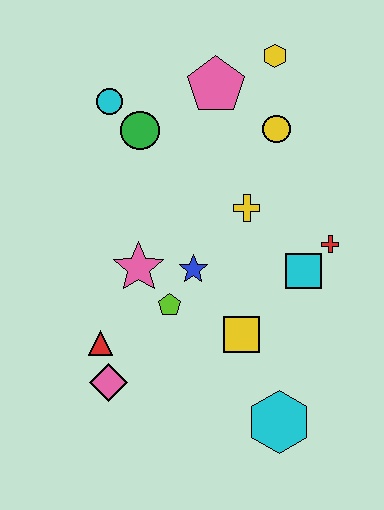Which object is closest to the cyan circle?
The green circle is closest to the cyan circle.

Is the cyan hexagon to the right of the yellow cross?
Yes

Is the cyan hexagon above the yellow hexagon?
No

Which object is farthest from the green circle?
The cyan hexagon is farthest from the green circle.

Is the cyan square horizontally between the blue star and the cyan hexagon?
No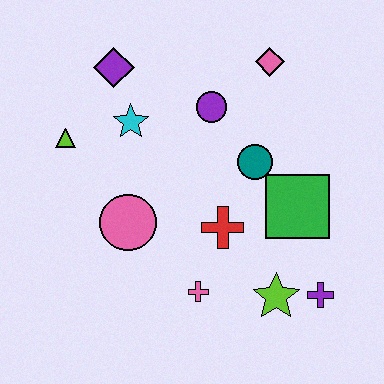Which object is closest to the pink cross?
The red cross is closest to the pink cross.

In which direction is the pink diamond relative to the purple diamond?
The pink diamond is to the right of the purple diamond.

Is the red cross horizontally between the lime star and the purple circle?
Yes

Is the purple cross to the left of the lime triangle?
No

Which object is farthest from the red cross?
The purple diamond is farthest from the red cross.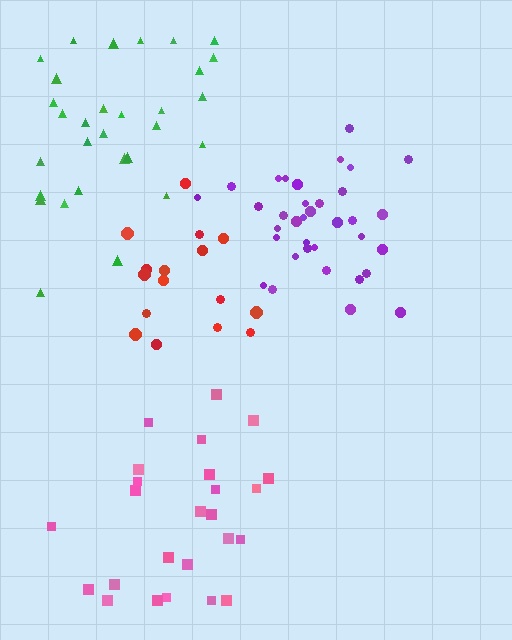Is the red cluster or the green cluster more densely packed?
Red.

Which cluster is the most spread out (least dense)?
Pink.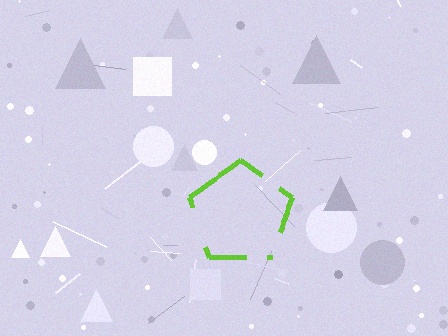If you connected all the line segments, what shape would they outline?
They would outline a pentagon.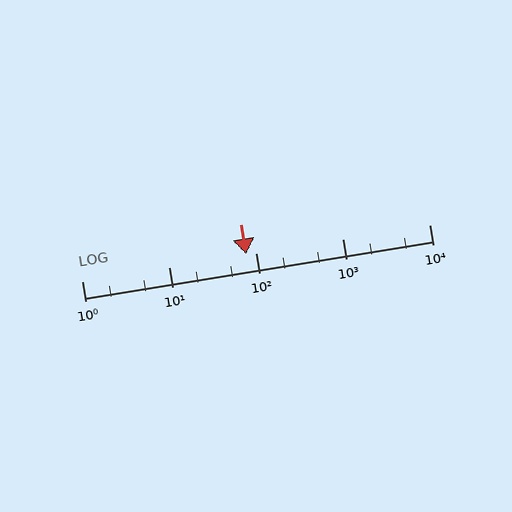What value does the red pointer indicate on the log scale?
The pointer indicates approximately 77.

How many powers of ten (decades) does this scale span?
The scale spans 4 decades, from 1 to 10000.